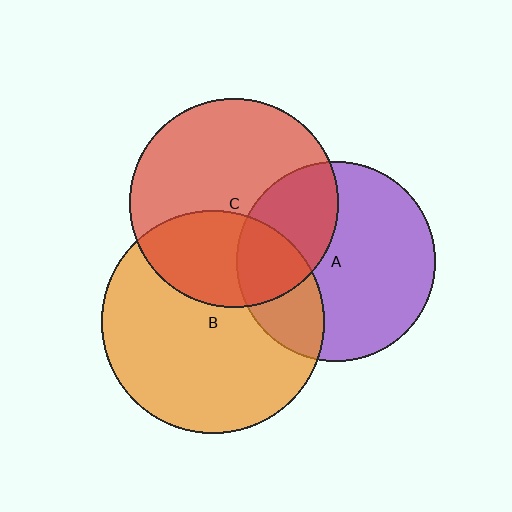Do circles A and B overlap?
Yes.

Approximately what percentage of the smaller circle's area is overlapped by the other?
Approximately 25%.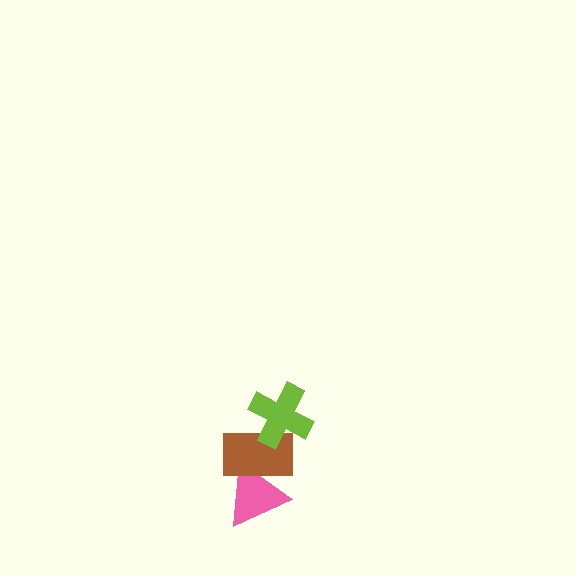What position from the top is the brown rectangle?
The brown rectangle is 2nd from the top.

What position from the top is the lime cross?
The lime cross is 1st from the top.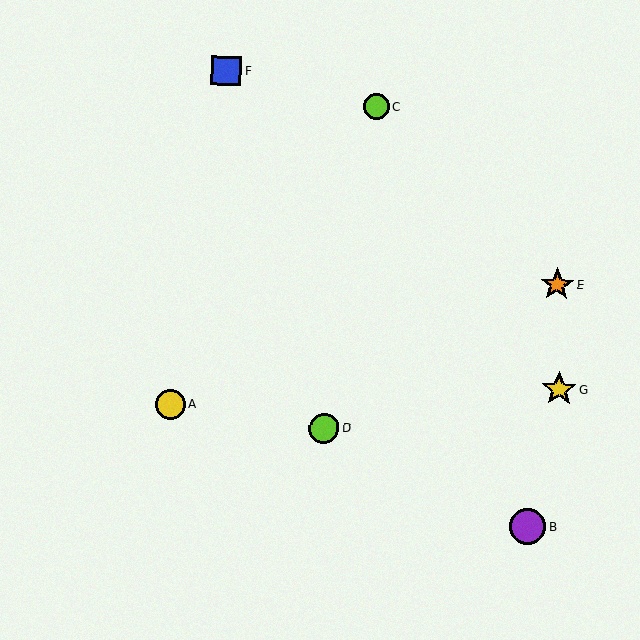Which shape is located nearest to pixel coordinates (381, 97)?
The lime circle (labeled C) at (376, 107) is nearest to that location.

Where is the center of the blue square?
The center of the blue square is at (226, 71).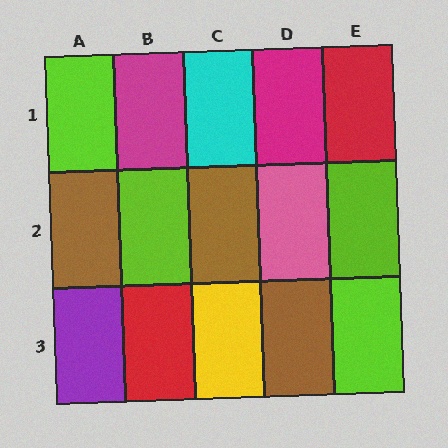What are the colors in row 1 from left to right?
Lime, magenta, cyan, magenta, red.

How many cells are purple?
1 cell is purple.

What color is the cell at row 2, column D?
Pink.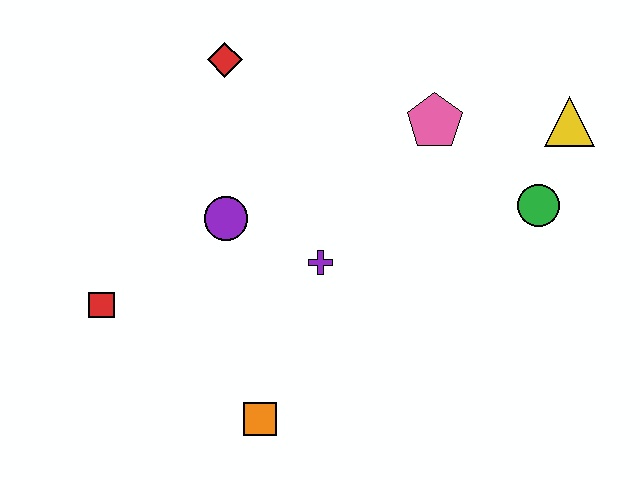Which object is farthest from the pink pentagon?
The red square is farthest from the pink pentagon.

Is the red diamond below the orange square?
No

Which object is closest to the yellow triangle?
The green circle is closest to the yellow triangle.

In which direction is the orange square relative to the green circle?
The orange square is to the left of the green circle.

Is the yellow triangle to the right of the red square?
Yes